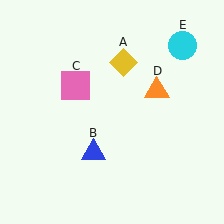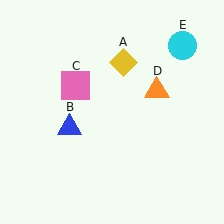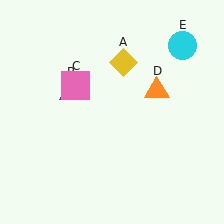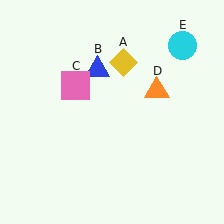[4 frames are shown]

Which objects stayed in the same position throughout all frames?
Yellow diamond (object A) and pink square (object C) and orange triangle (object D) and cyan circle (object E) remained stationary.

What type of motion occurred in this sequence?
The blue triangle (object B) rotated clockwise around the center of the scene.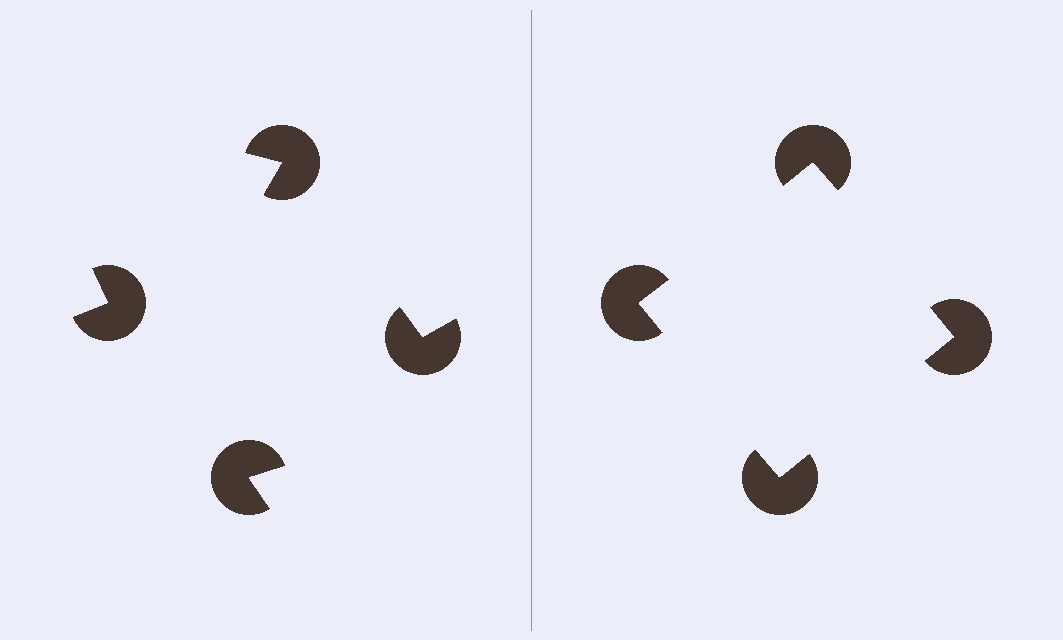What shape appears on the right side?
An illusory square.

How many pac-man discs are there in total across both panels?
8 — 4 on each side.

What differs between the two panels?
The pac-man discs are positioned identically on both sides; only the wedge orientations differ. On the right they align to a square; on the left they are misaligned.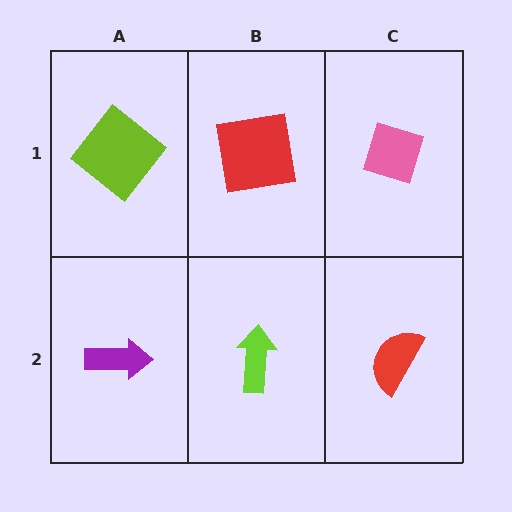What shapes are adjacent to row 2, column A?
A lime diamond (row 1, column A), a lime arrow (row 2, column B).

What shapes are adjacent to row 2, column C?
A pink diamond (row 1, column C), a lime arrow (row 2, column B).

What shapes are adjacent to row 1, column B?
A lime arrow (row 2, column B), a lime diamond (row 1, column A), a pink diamond (row 1, column C).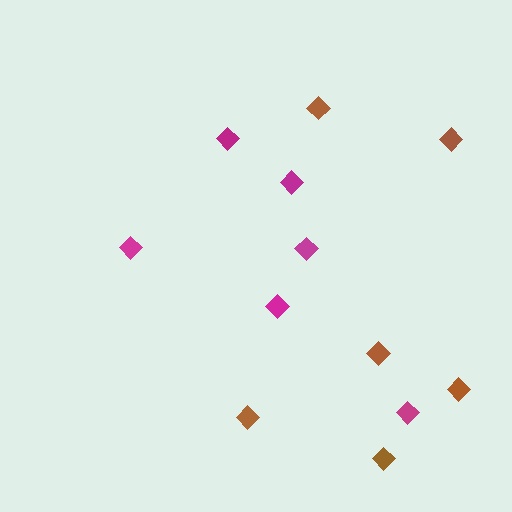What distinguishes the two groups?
There are 2 groups: one group of magenta diamonds (6) and one group of brown diamonds (6).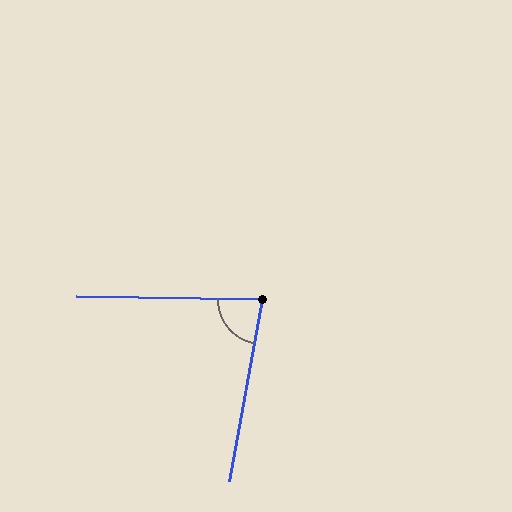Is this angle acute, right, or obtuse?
It is acute.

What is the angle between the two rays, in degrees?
Approximately 81 degrees.